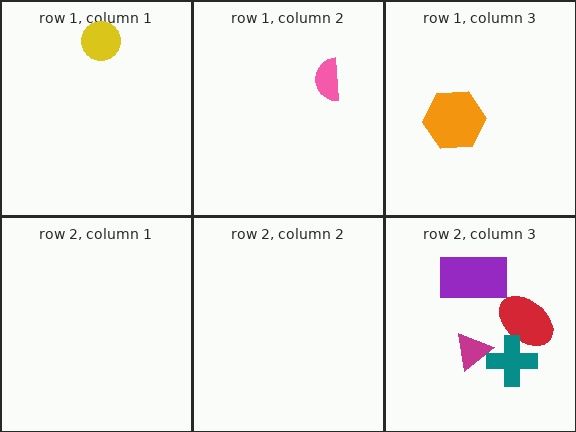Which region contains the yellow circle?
The row 1, column 1 region.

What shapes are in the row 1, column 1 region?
The yellow circle.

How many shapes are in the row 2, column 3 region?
4.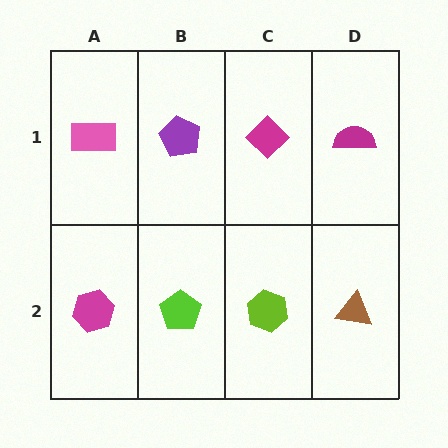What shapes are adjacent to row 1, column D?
A brown triangle (row 2, column D), a magenta diamond (row 1, column C).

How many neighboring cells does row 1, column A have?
2.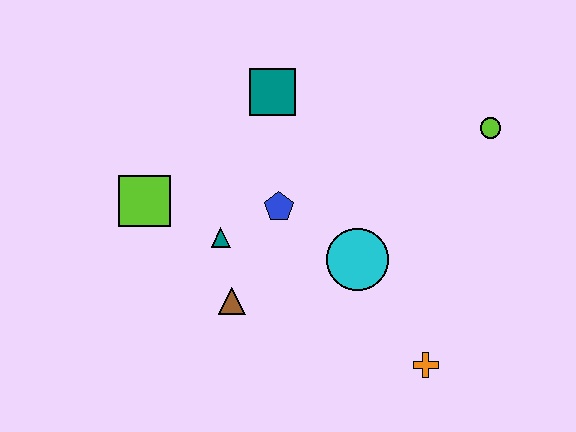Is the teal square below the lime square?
No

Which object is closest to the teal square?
The blue pentagon is closest to the teal square.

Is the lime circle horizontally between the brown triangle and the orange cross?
No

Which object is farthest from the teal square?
The orange cross is farthest from the teal square.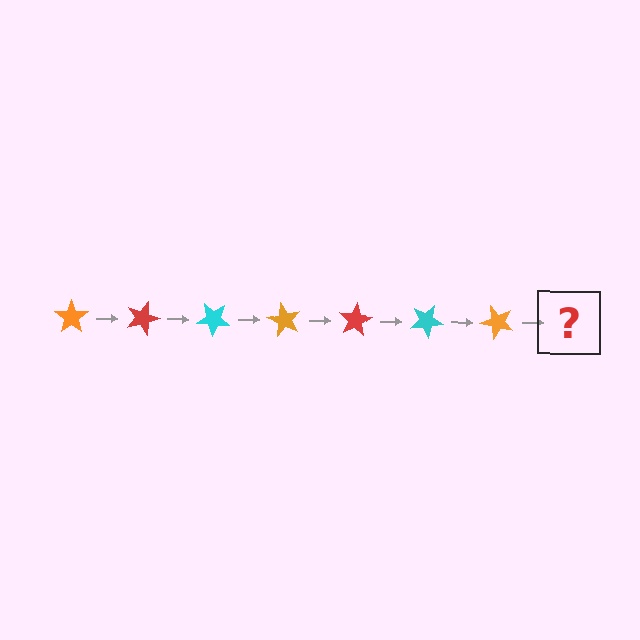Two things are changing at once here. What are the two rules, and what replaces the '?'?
The two rules are that it rotates 20 degrees each step and the color cycles through orange, red, and cyan. The '?' should be a red star, rotated 140 degrees from the start.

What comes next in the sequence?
The next element should be a red star, rotated 140 degrees from the start.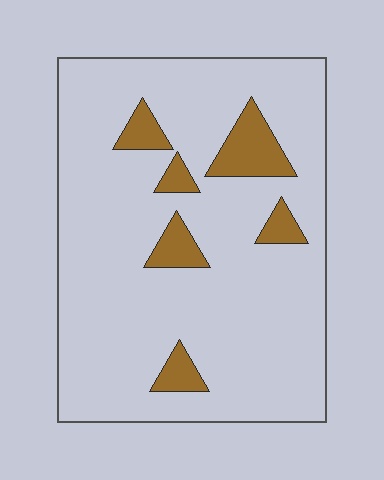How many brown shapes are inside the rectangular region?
6.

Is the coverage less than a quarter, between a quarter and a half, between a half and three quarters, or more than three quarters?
Less than a quarter.